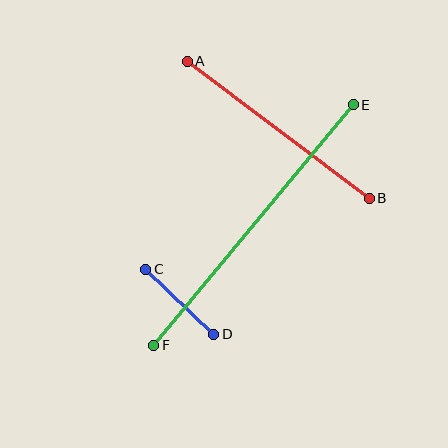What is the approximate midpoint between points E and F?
The midpoint is at approximately (254, 225) pixels.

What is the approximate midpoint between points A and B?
The midpoint is at approximately (278, 130) pixels.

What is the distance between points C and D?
The distance is approximately 94 pixels.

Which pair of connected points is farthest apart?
Points E and F are farthest apart.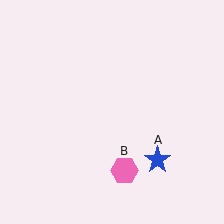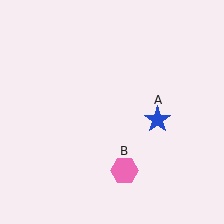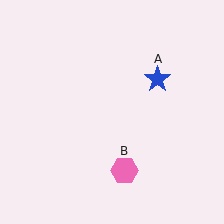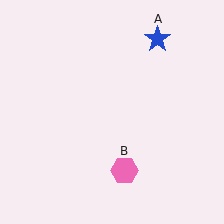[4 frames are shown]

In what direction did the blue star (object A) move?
The blue star (object A) moved up.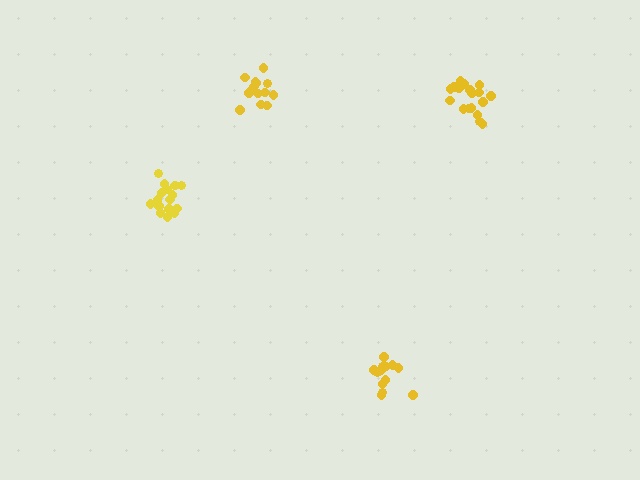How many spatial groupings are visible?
There are 4 spatial groupings.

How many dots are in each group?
Group 1: 16 dots, Group 2: 18 dots, Group 3: 13 dots, Group 4: 14 dots (61 total).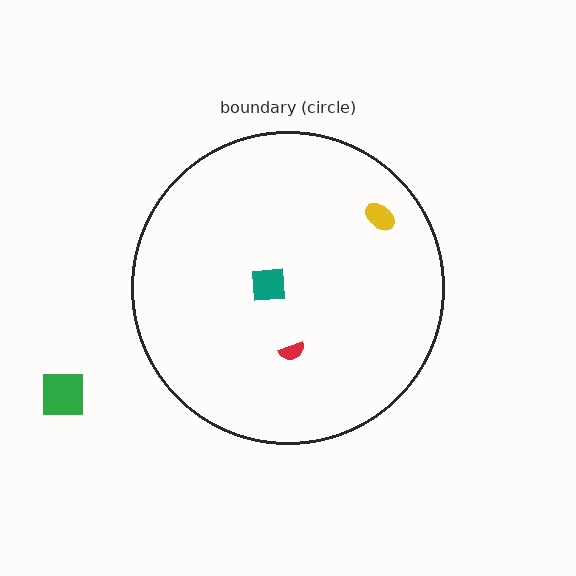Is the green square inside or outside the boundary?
Outside.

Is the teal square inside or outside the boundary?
Inside.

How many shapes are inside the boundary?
3 inside, 1 outside.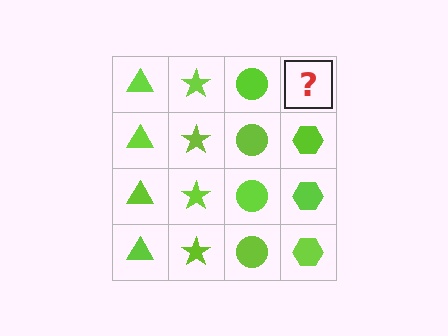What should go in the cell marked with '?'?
The missing cell should contain a lime hexagon.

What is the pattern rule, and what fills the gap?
The rule is that each column has a consistent shape. The gap should be filled with a lime hexagon.